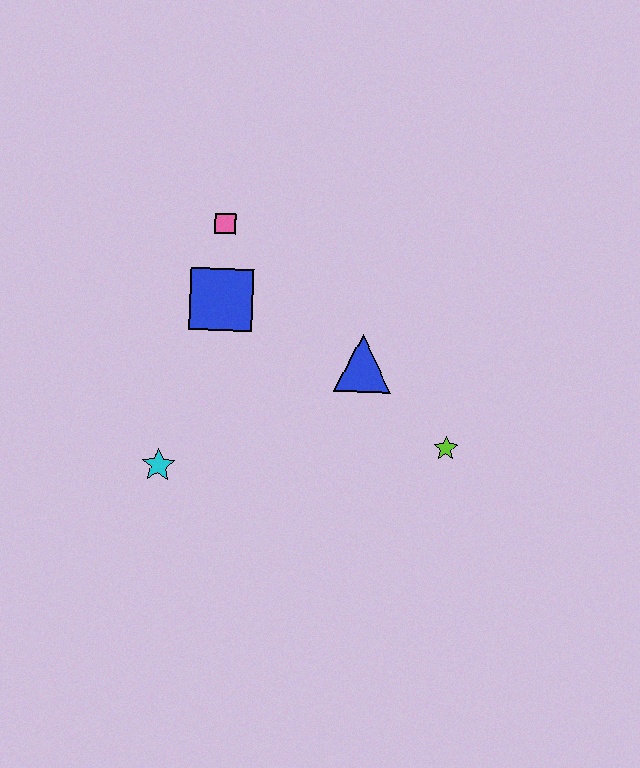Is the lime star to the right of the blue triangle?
Yes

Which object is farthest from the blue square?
The lime star is farthest from the blue square.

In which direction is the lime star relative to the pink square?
The lime star is to the right of the pink square.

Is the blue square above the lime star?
Yes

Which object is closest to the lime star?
The blue triangle is closest to the lime star.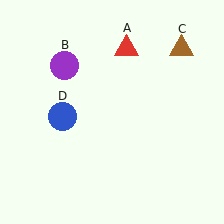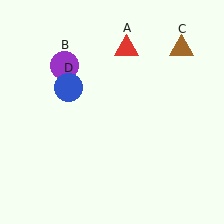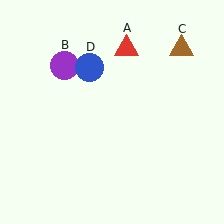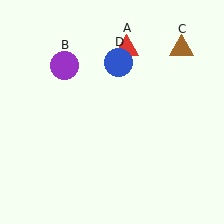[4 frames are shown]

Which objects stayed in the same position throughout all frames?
Red triangle (object A) and purple circle (object B) and brown triangle (object C) remained stationary.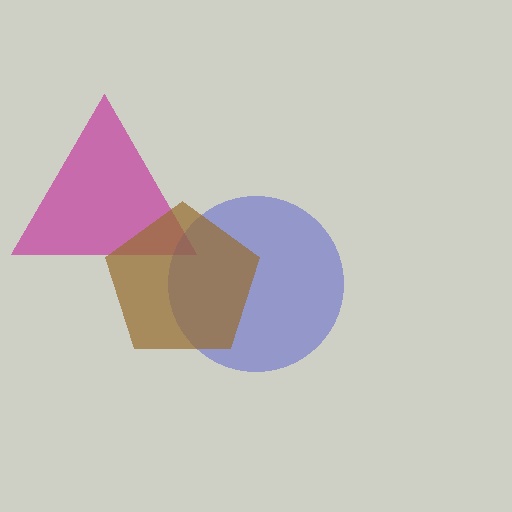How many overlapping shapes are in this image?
There are 3 overlapping shapes in the image.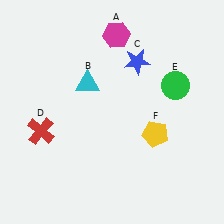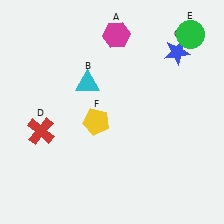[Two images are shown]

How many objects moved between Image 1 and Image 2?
3 objects moved between the two images.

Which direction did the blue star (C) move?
The blue star (C) moved right.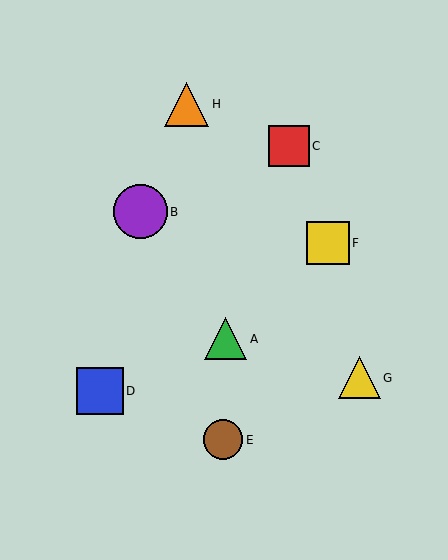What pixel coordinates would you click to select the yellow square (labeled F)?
Click at (328, 243) to select the yellow square F.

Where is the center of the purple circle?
The center of the purple circle is at (141, 212).